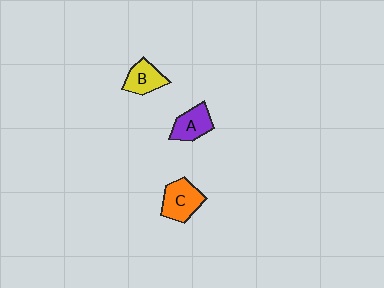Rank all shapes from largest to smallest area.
From largest to smallest: C (orange), A (purple), B (yellow).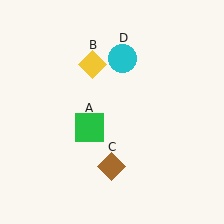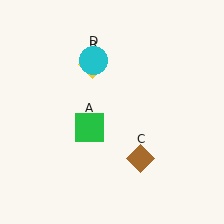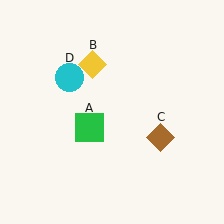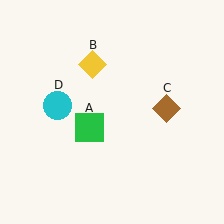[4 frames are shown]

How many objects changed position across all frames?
2 objects changed position: brown diamond (object C), cyan circle (object D).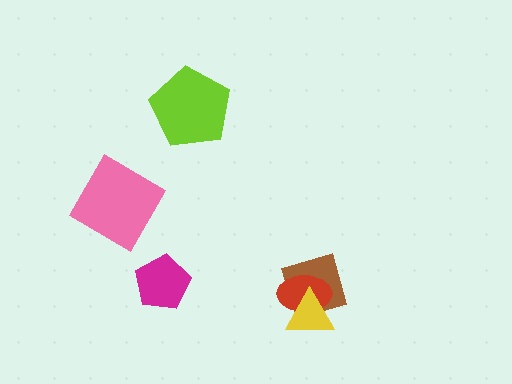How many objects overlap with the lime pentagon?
0 objects overlap with the lime pentagon.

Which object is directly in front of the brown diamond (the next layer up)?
The red ellipse is directly in front of the brown diamond.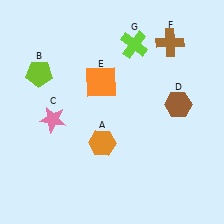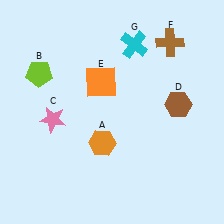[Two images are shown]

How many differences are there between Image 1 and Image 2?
There is 1 difference between the two images.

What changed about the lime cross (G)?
In Image 1, G is lime. In Image 2, it changed to cyan.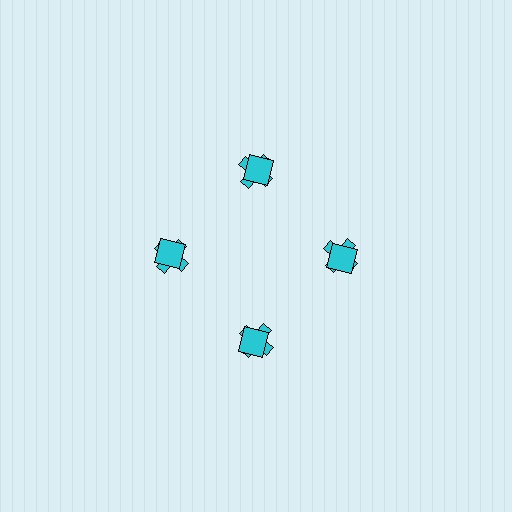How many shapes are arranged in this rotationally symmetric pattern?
There are 8 shapes, arranged in 4 groups of 2.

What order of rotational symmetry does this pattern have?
This pattern has 4-fold rotational symmetry.